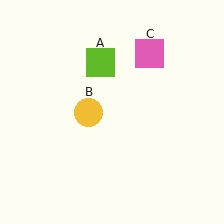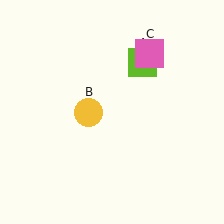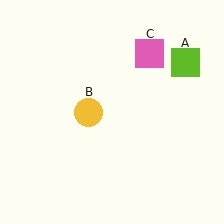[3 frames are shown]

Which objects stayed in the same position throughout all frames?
Yellow circle (object B) and pink square (object C) remained stationary.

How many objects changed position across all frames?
1 object changed position: lime square (object A).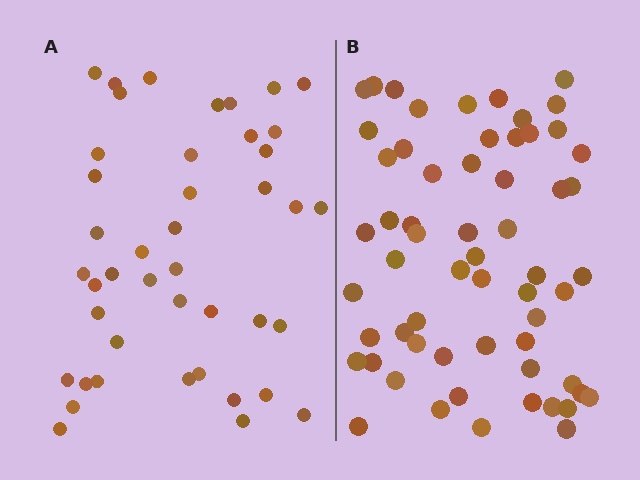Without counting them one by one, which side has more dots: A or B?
Region B (the right region) has more dots.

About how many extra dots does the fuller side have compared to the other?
Region B has approximately 15 more dots than region A.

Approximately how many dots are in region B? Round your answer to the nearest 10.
About 60 dots.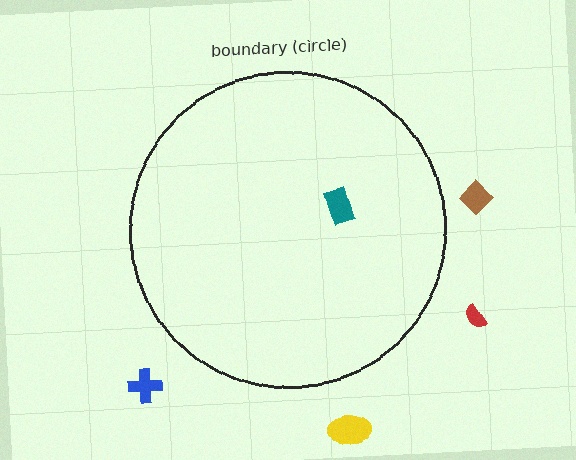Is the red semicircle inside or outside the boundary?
Outside.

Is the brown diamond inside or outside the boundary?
Outside.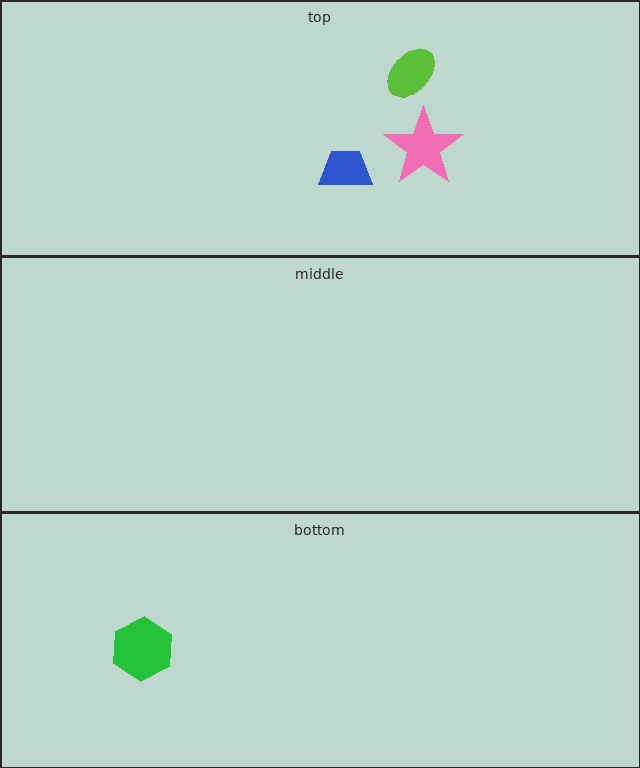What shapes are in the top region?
The blue trapezoid, the pink star, the lime ellipse.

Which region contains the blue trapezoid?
The top region.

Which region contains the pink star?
The top region.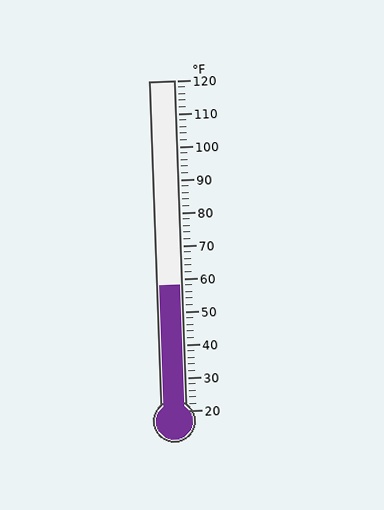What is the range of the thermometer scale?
The thermometer scale ranges from 20°F to 120°F.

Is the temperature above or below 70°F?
The temperature is below 70°F.